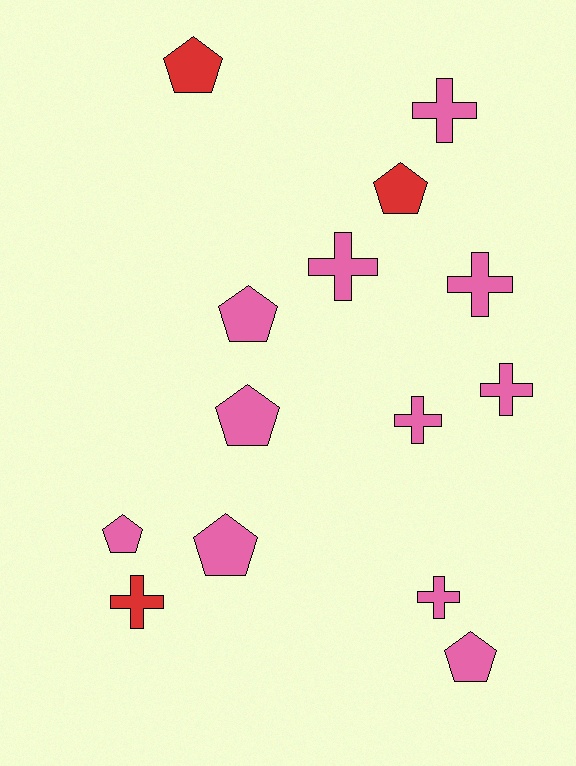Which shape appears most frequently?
Pentagon, with 7 objects.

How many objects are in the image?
There are 14 objects.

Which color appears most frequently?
Pink, with 11 objects.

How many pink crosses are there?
There are 6 pink crosses.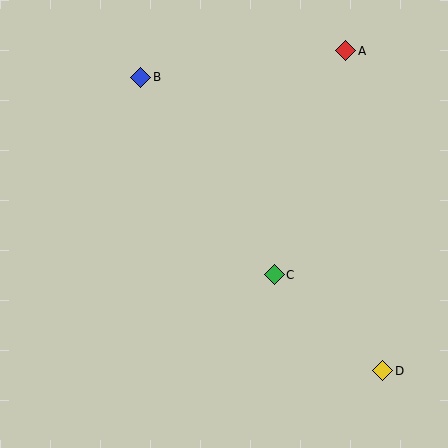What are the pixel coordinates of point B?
Point B is at (141, 77).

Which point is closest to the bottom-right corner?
Point D is closest to the bottom-right corner.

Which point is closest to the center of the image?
Point C at (274, 275) is closest to the center.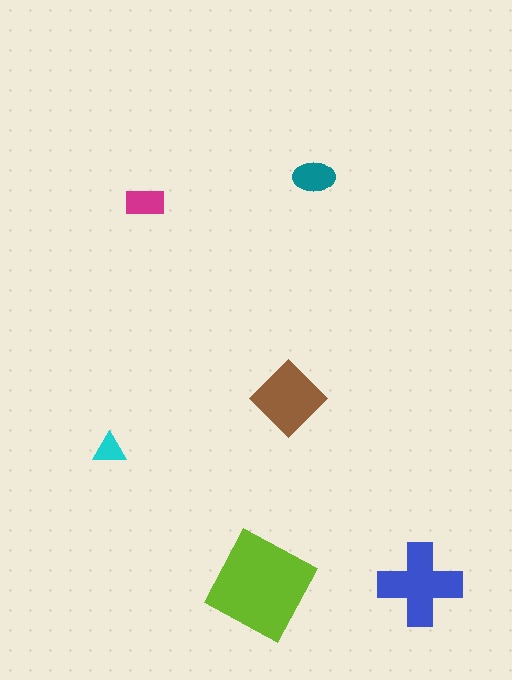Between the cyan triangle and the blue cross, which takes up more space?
The blue cross.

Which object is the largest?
The lime square.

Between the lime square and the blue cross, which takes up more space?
The lime square.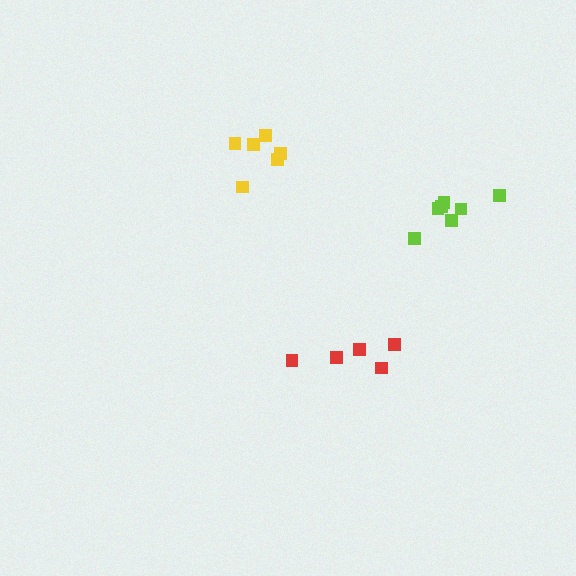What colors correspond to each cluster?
The clusters are colored: yellow, red, lime.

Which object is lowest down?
The red cluster is bottommost.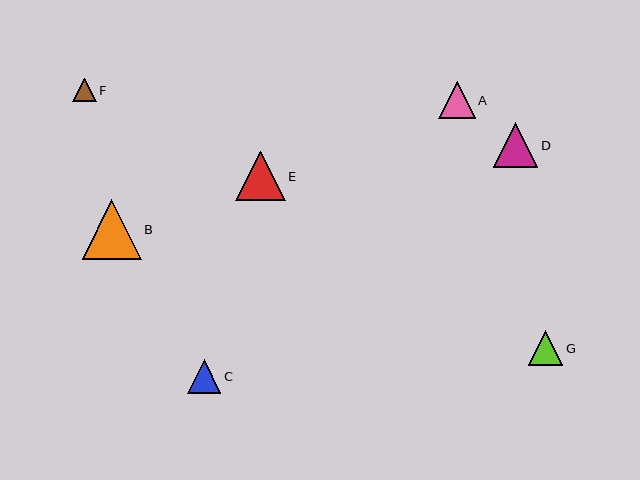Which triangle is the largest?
Triangle B is the largest with a size of approximately 59 pixels.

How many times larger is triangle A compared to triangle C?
Triangle A is approximately 1.1 times the size of triangle C.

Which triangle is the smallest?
Triangle F is the smallest with a size of approximately 23 pixels.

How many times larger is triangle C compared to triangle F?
Triangle C is approximately 1.4 times the size of triangle F.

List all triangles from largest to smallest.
From largest to smallest: B, E, D, A, G, C, F.